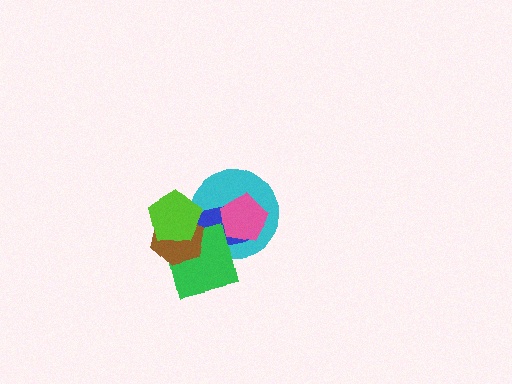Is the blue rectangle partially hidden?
Yes, it is partially covered by another shape.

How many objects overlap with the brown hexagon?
4 objects overlap with the brown hexagon.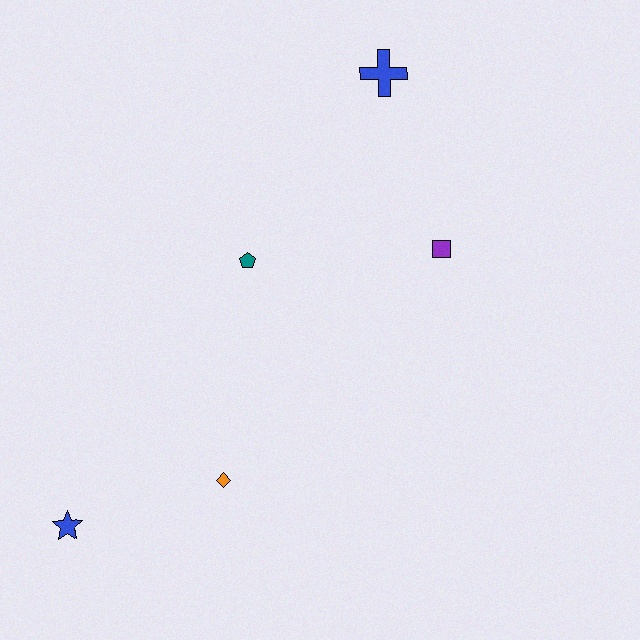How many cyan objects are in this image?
There are no cyan objects.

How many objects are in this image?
There are 5 objects.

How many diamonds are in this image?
There is 1 diamond.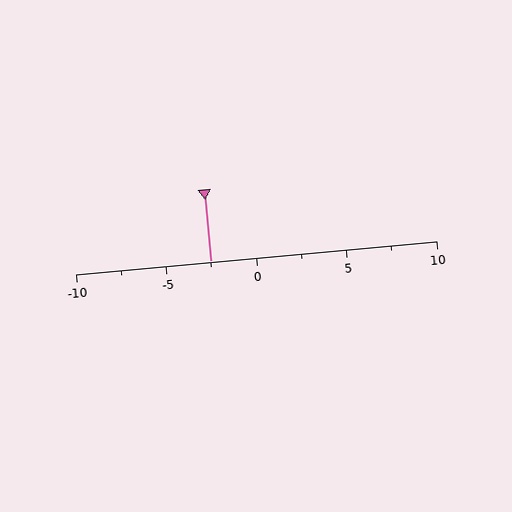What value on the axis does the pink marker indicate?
The marker indicates approximately -2.5.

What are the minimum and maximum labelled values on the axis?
The axis runs from -10 to 10.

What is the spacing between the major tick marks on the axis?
The major ticks are spaced 5 apart.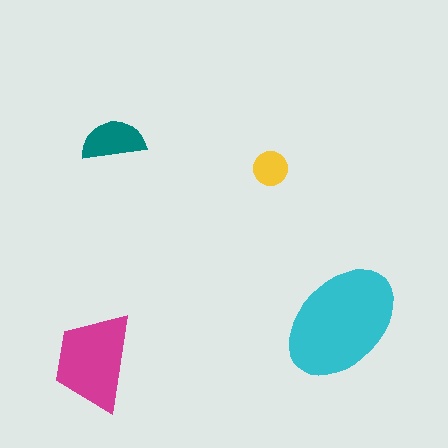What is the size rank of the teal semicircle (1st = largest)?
3rd.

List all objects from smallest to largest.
The yellow circle, the teal semicircle, the magenta trapezoid, the cyan ellipse.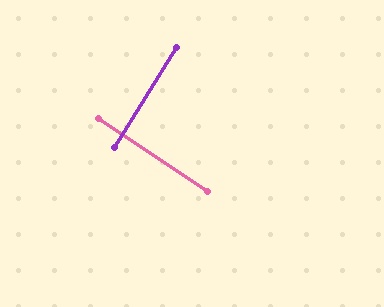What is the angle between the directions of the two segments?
Approximately 88 degrees.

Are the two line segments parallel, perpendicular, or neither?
Perpendicular — they meet at approximately 88°.